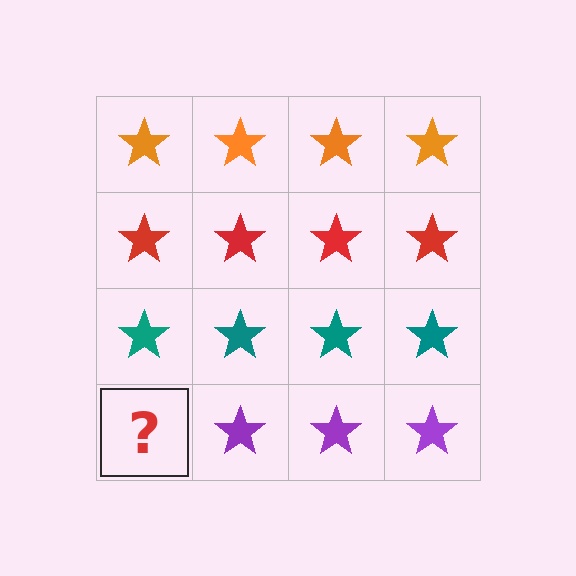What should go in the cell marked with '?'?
The missing cell should contain a purple star.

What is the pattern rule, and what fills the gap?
The rule is that each row has a consistent color. The gap should be filled with a purple star.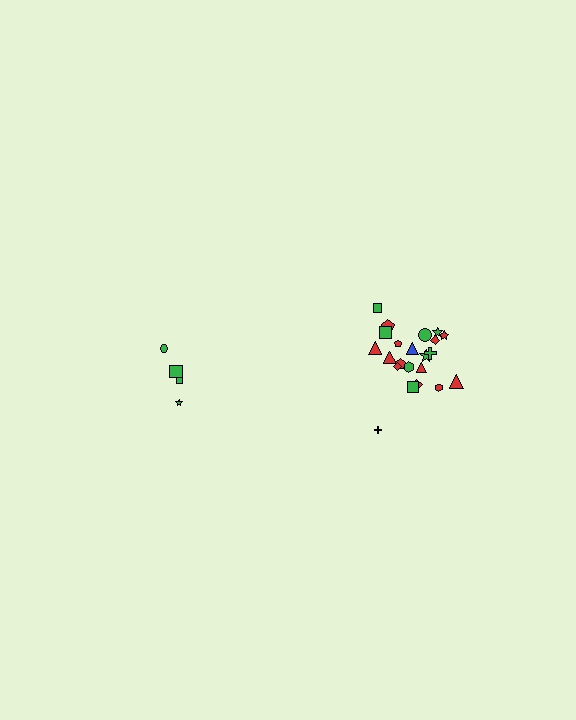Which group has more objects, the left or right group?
The right group.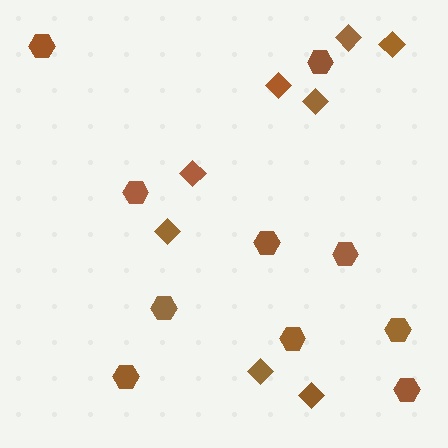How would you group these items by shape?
There are 2 groups: one group of hexagons (10) and one group of diamonds (8).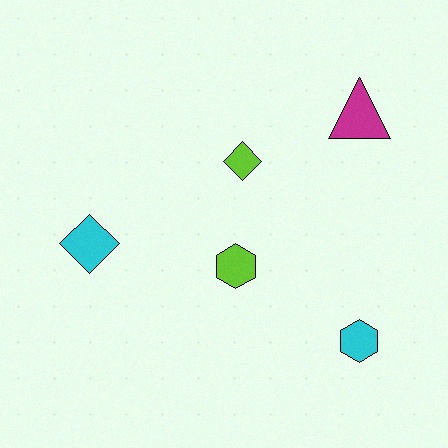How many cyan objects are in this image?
There are 2 cyan objects.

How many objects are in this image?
There are 5 objects.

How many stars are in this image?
There are no stars.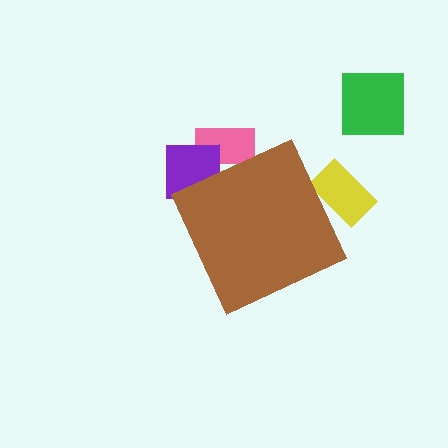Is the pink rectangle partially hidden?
Yes, the pink rectangle is partially hidden behind the brown diamond.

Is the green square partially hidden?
No, the green square is fully visible.